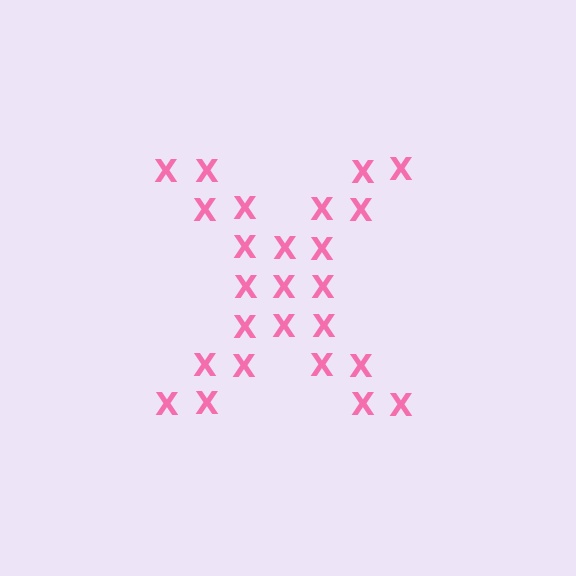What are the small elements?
The small elements are letter X's.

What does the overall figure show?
The overall figure shows the letter X.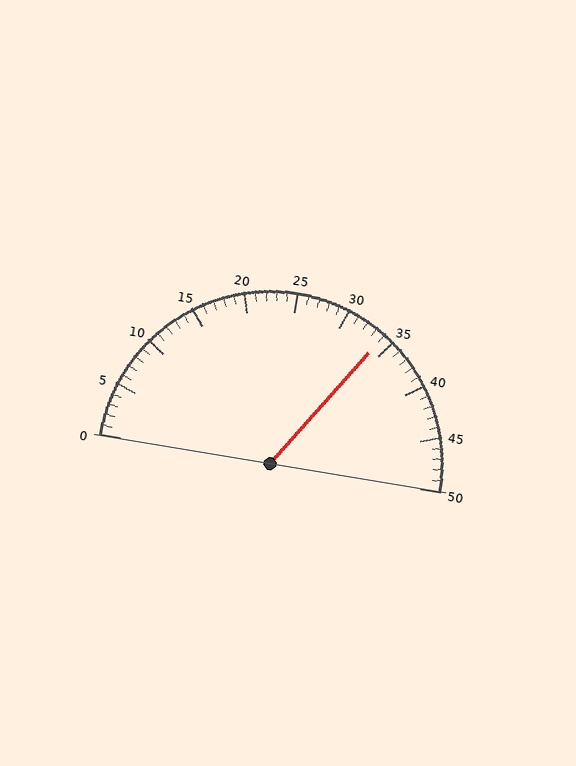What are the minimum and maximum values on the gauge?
The gauge ranges from 0 to 50.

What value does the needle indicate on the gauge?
The needle indicates approximately 34.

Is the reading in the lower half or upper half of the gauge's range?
The reading is in the upper half of the range (0 to 50).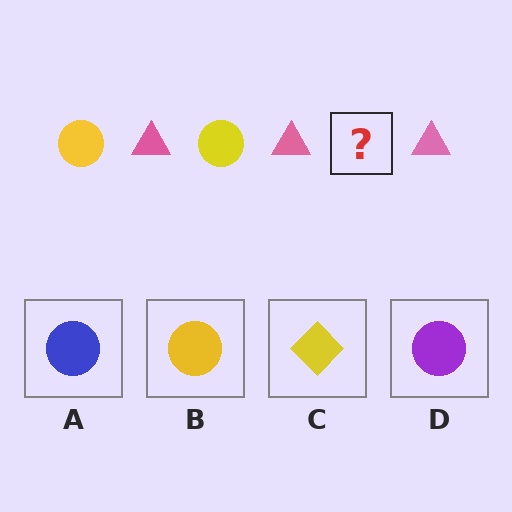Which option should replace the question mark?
Option B.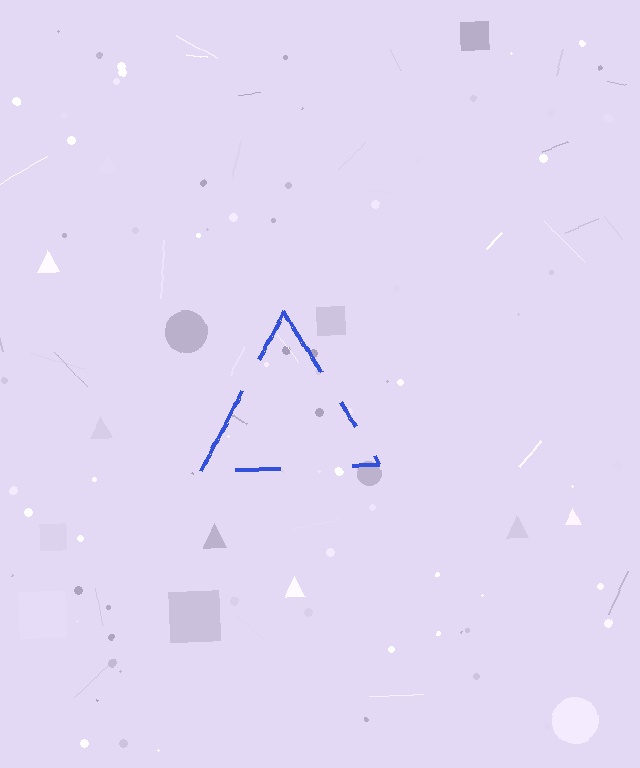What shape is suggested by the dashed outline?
The dashed outline suggests a triangle.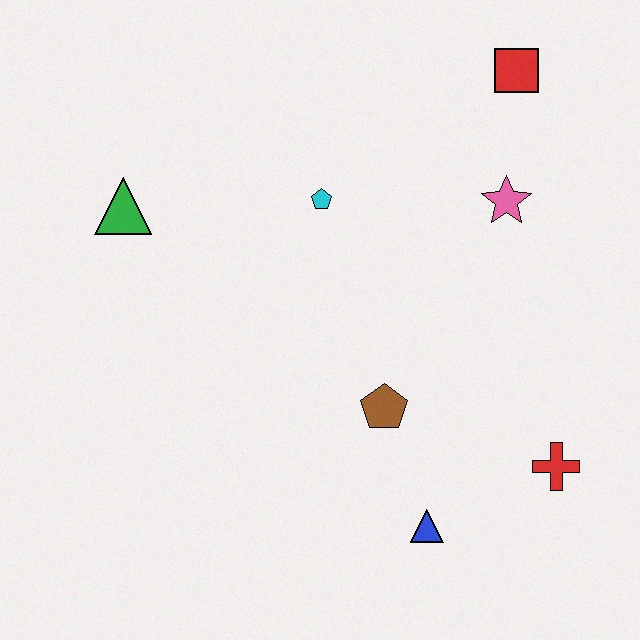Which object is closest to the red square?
The pink star is closest to the red square.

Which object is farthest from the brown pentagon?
The red square is farthest from the brown pentagon.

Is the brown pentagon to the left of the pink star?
Yes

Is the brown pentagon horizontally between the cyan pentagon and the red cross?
Yes